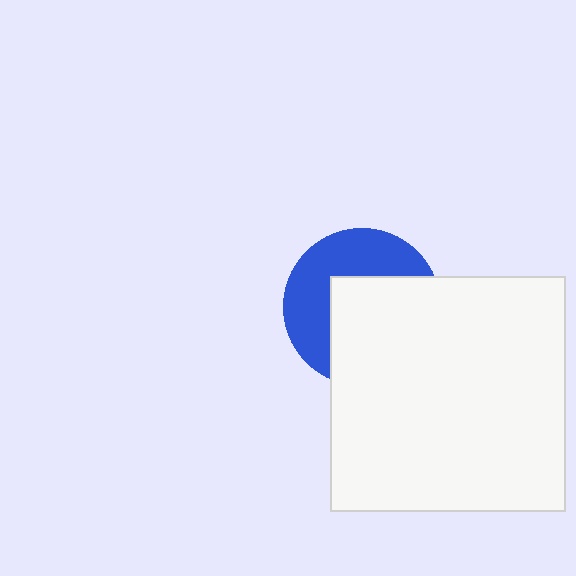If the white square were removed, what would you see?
You would see the complete blue circle.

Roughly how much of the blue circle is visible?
A small part of it is visible (roughly 45%).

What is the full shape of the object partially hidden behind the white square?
The partially hidden object is a blue circle.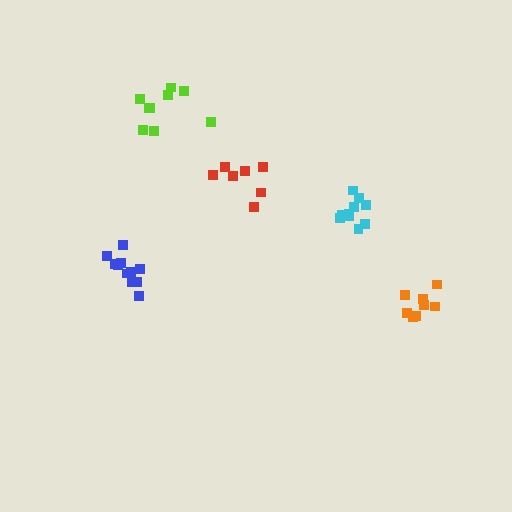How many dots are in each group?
Group 1: 11 dots, Group 2: 7 dots, Group 3: 9 dots, Group 4: 10 dots, Group 5: 8 dots (45 total).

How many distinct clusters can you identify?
There are 5 distinct clusters.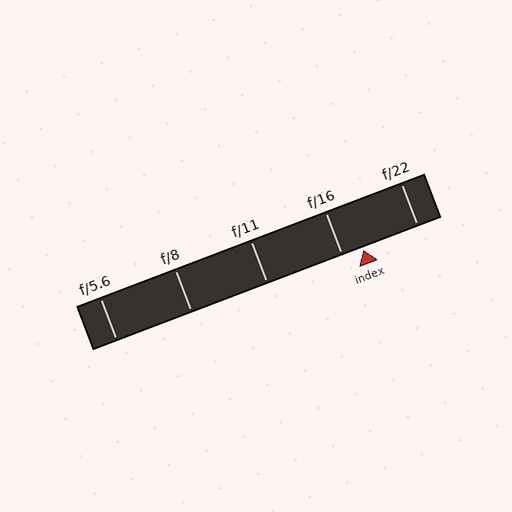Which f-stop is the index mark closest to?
The index mark is closest to f/16.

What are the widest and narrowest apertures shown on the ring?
The widest aperture shown is f/5.6 and the narrowest is f/22.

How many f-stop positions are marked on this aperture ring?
There are 5 f-stop positions marked.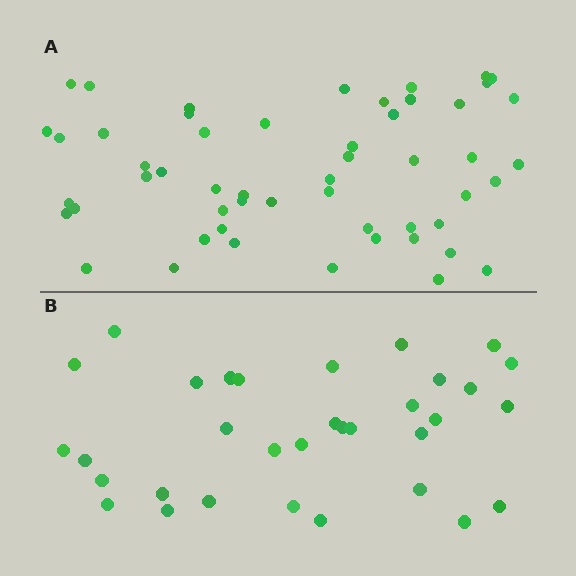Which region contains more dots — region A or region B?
Region A (the top region) has more dots.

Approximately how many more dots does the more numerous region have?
Region A has approximately 20 more dots than region B.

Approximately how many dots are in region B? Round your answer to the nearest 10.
About 30 dots. (The exact count is 33, which rounds to 30.)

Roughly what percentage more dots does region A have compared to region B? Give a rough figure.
About 60% more.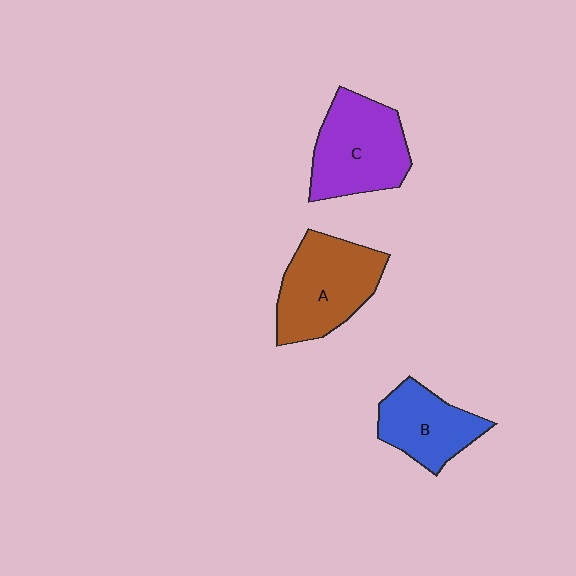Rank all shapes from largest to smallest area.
From largest to smallest: A (brown), C (purple), B (blue).